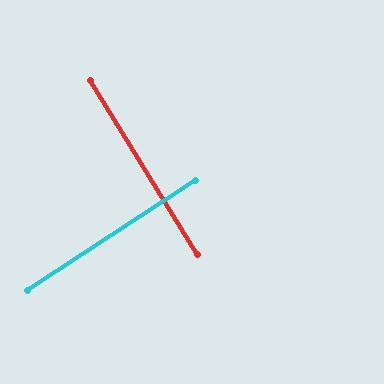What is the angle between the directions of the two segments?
Approximately 88 degrees.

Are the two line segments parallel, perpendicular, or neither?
Perpendicular — they meet at approximately 88°.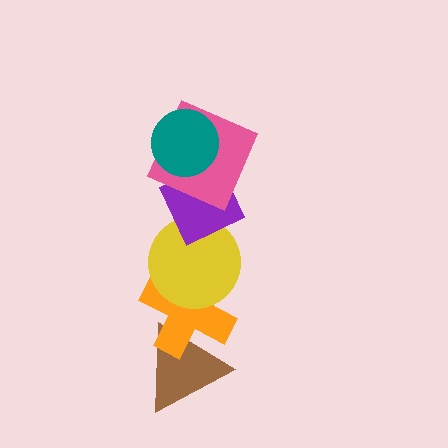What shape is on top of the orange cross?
The yellow circle is on top of the orange cross.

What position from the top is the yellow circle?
The yellow circle is 4th from the top.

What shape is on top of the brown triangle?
The orange cross is on top of the brown triangle.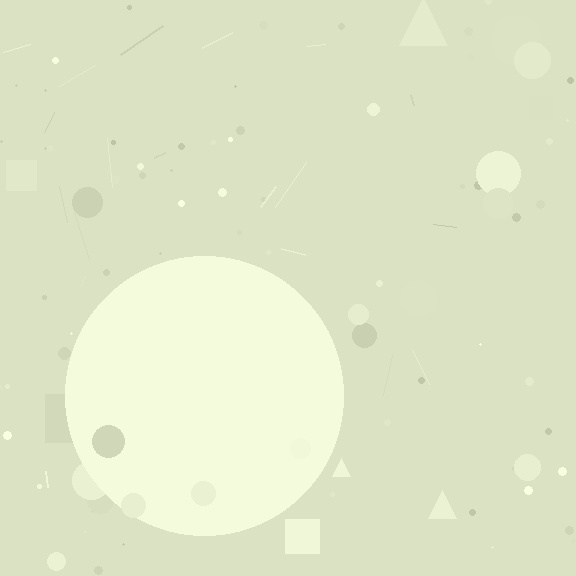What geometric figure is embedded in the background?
A circle is embedded in the background.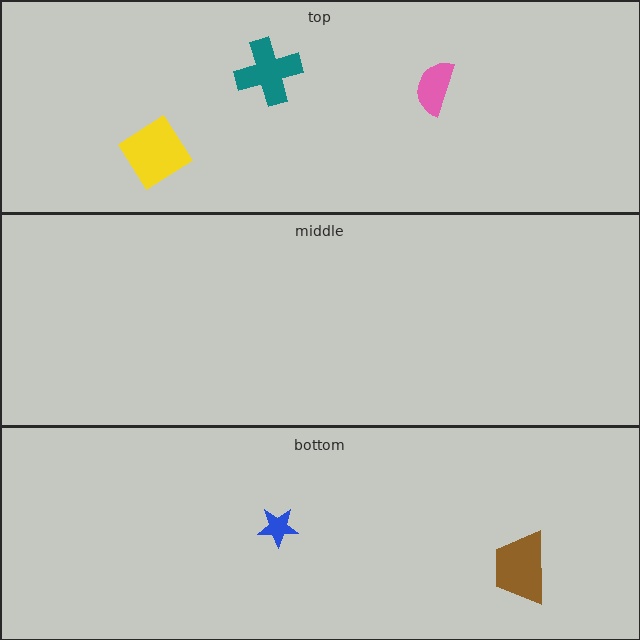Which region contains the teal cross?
The top region.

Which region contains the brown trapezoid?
The bottom region.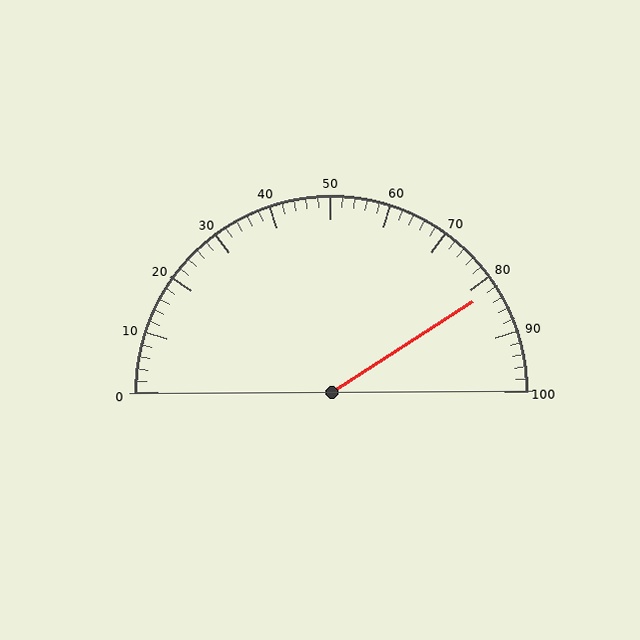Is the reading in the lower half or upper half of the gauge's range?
The reading is in the upper half of the range (0 to 100).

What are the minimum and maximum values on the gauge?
The gauge ranges from 0 to 100.